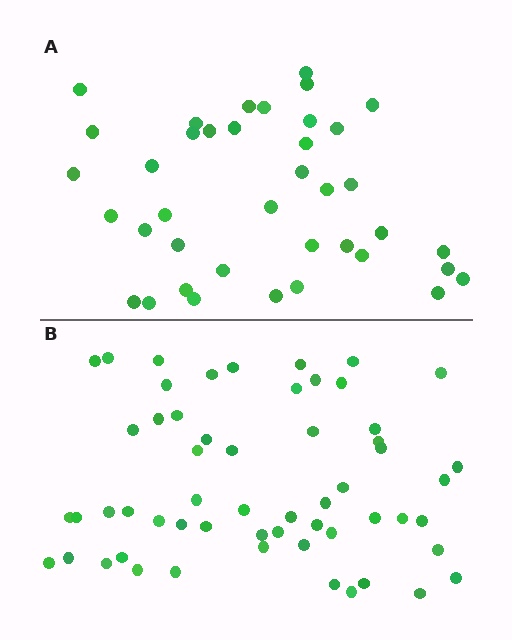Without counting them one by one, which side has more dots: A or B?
Region B (the bottom region) has more dots.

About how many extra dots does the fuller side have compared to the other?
Region B has approximately 20 more dots than region A.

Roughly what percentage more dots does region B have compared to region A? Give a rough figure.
About 45% more.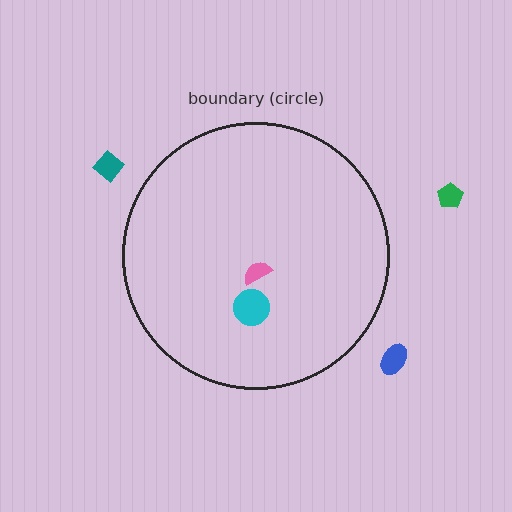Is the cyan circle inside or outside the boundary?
Inside.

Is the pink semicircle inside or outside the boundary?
Inside.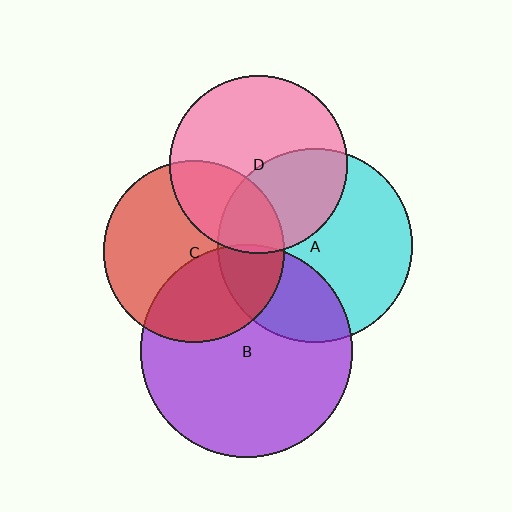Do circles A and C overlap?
Yes.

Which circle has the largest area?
Circle B (purple).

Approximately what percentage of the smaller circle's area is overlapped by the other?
Approximately 25%.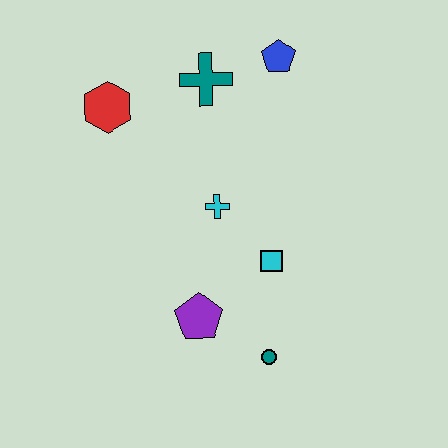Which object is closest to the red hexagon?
The teal cross is closest to the red hexagon.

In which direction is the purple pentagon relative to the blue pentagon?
The purple pentagon is below the blue pentagon.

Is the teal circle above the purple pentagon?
No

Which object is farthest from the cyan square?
The red hexagon is farthest from the cyan square.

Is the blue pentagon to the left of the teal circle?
No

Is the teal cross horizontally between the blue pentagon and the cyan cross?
No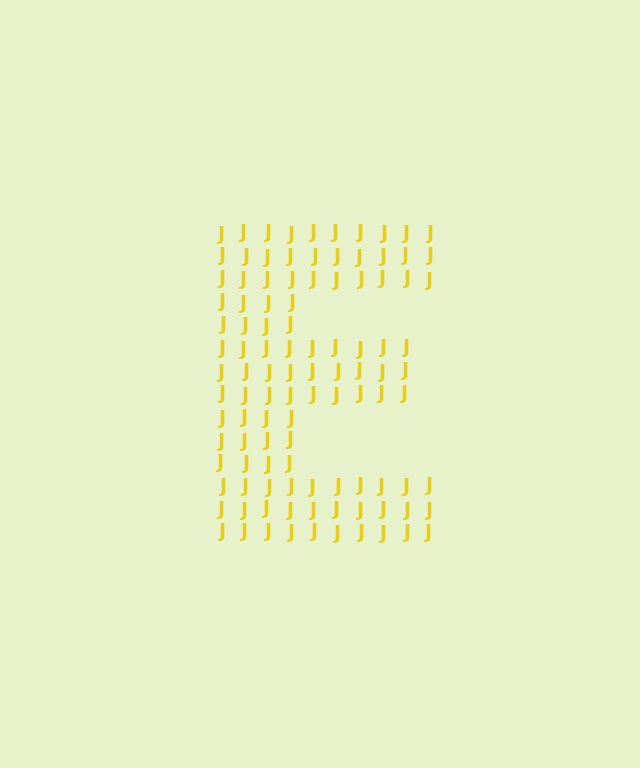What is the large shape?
The large shape is the letter E.